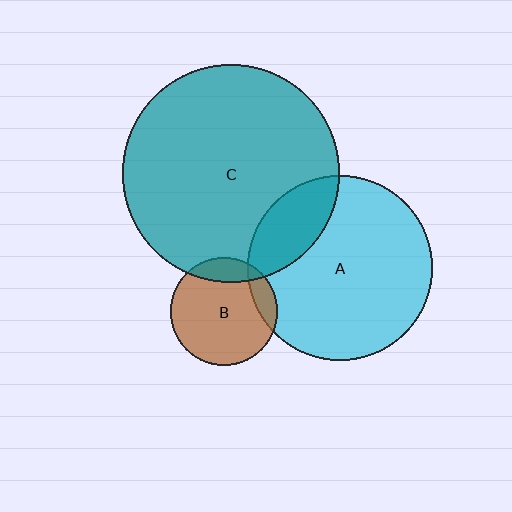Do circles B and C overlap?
Yes.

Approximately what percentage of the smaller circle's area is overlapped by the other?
Approximately 15%.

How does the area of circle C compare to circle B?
Approximately 4.1 times.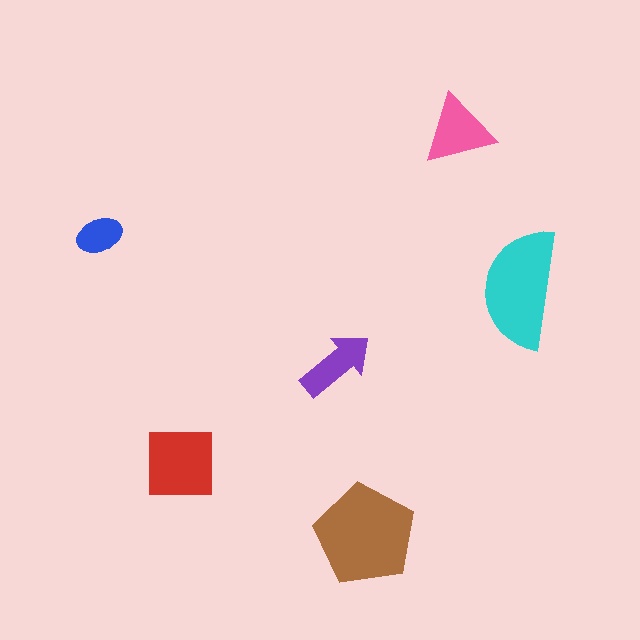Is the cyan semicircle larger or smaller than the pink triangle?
Larger.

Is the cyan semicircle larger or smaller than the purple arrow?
Larger.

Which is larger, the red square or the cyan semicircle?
The cyan semicircle.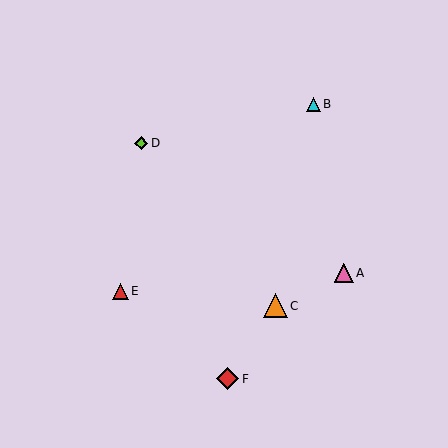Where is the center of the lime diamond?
The center of the lime diamond is at (141, 143).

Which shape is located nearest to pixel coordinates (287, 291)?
The orange triangle (labeled C) at (275, 306) is nearest to that location.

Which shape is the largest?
The orange triangle (labeled C) is the largest.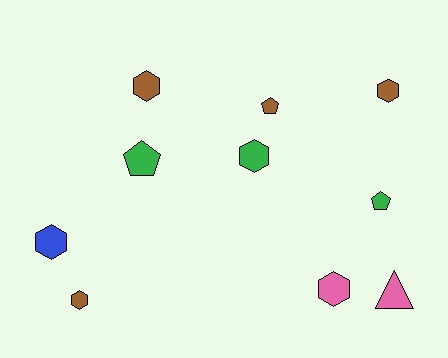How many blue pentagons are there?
There are no blue pentagons.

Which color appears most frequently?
Brown, with 4 objects.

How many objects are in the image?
There are 10 objects.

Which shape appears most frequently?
Hexagon, with 6 objects.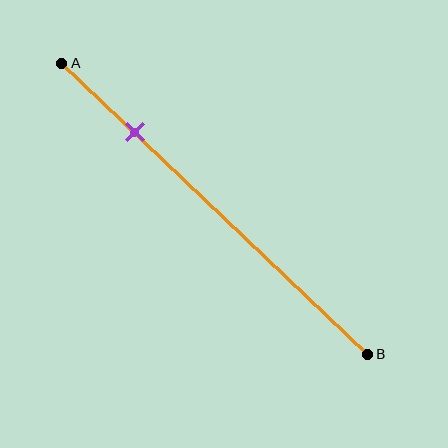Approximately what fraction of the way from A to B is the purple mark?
The purple mark is approximately 25% of the way from A to B.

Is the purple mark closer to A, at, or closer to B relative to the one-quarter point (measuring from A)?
The purple mark is approximately at the one-quarter point of segment AB.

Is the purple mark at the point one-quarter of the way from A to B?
Yes, the mark is approximately at the one-quarter point.